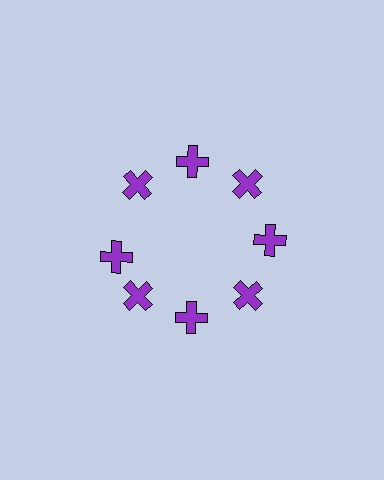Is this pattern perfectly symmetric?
No. The 8 purple crosses are arranged in a ring, but one element near the 9 o'clock position is rotated out of alignment along the ring, breaking the 8-fold rotational symmetry.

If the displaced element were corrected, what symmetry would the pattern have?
It would have 8-fold rotational symmetry — the pattern would map onto itself every 45 degrees.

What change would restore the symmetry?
The symmetry would be restored by rotating it back into even spacing with its neighbors so that all 8 crosses sit at equal angles and equal distance from the center.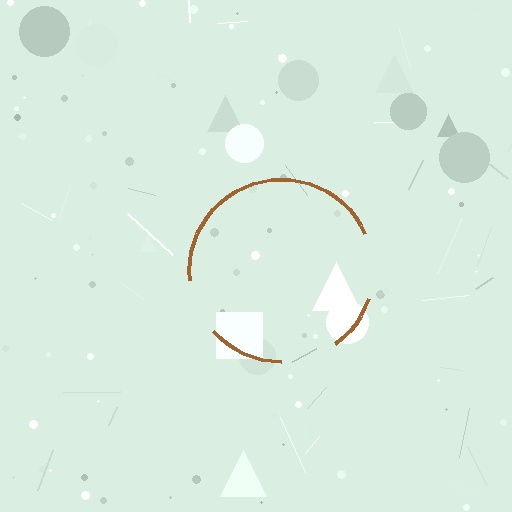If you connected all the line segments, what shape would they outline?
They would outline a circle.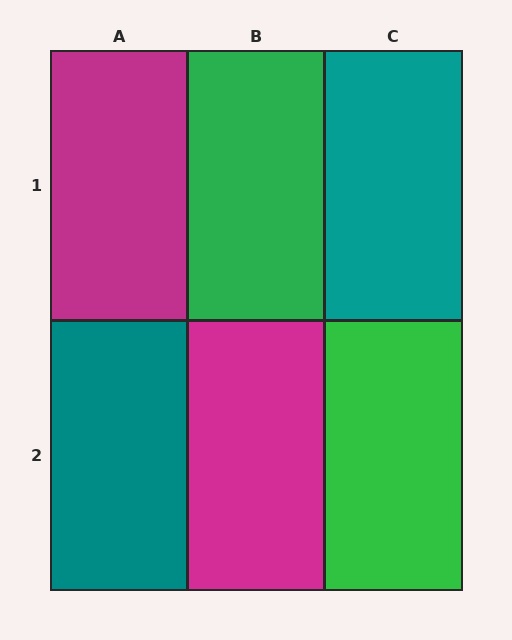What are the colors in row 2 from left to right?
Teal, magenta, green.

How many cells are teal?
2 cells are teal.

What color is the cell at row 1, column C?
Teal.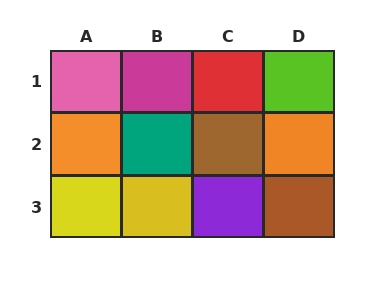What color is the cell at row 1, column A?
Pink.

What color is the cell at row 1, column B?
Magenta.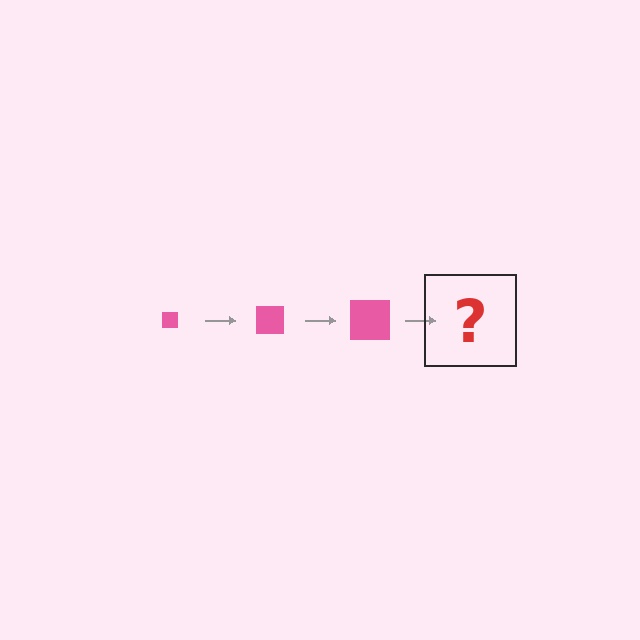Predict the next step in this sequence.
The next step is a pink square, larger than the previous one.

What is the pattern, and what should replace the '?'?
The pattern is that the square gets progressively larger each step. The '?' should be a pink square, larger than the previous one.